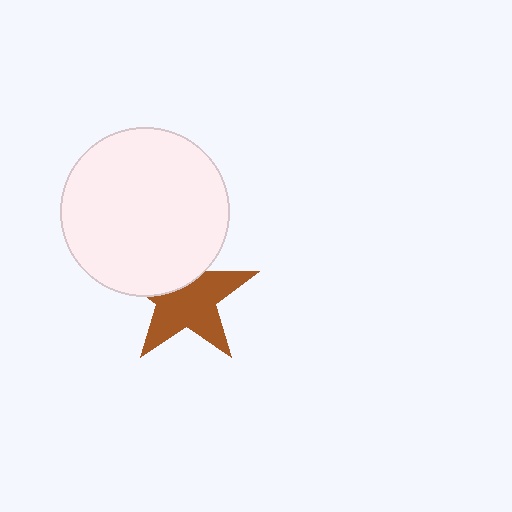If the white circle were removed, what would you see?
You would see the complete brown star.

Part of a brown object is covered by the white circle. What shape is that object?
It is a star.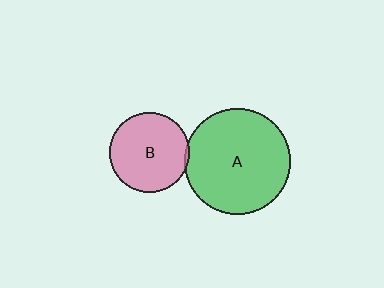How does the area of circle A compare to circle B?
Approximately 1.7 times.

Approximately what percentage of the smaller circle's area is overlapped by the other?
Approximately 5%.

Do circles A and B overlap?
Yes.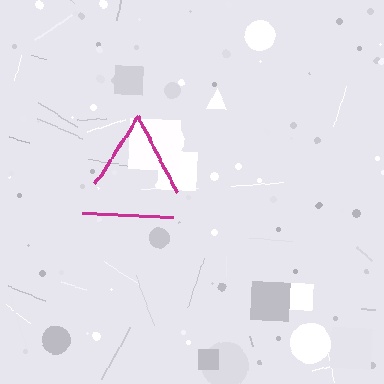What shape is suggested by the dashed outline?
The dashed outline suggests a triangle.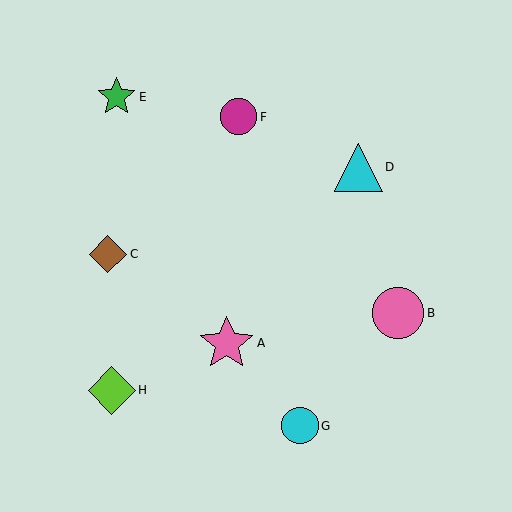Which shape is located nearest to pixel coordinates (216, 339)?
The pink star (labeled A) at (227, 343) is nearest to that location.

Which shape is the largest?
The pink star (labeled A) is the largest.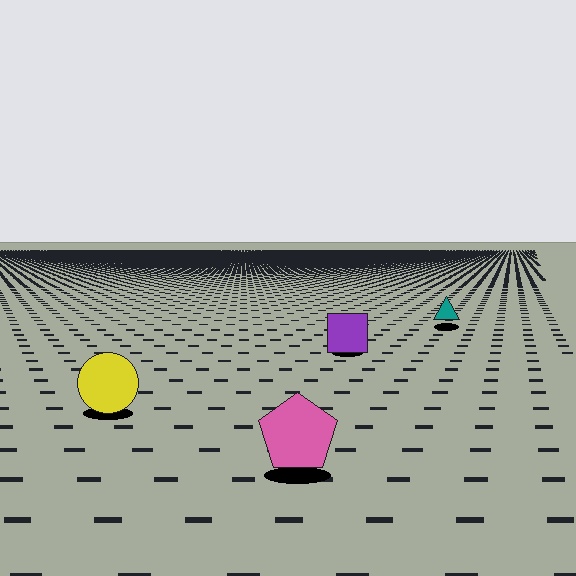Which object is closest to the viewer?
The pink pentagon is closest. The texture marks near it are larger and more spread out.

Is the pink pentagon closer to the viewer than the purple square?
Yes. The pink pentagon is closer — you can tell from the texture gradient: the ground texture is coarser near it.